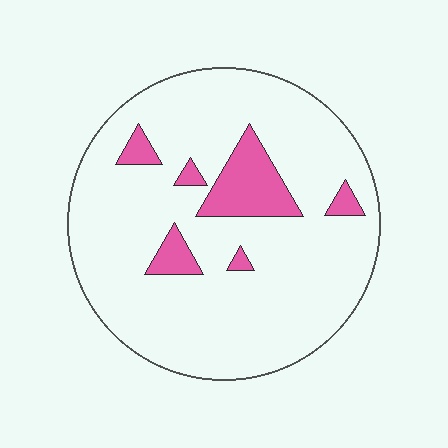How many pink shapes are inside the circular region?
6.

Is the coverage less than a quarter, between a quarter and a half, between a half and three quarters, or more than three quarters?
Less than a quarter.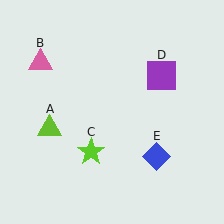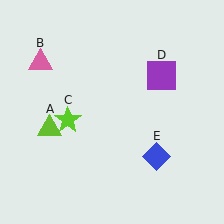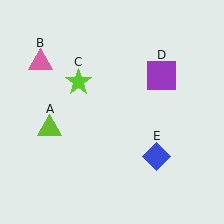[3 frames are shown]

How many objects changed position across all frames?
1 object changed position: lime star (object C).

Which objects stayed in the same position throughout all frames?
Lime triangle (object A) and pink triangle (object B) and purple square (object D) and blue diamond (object E) remained stationary.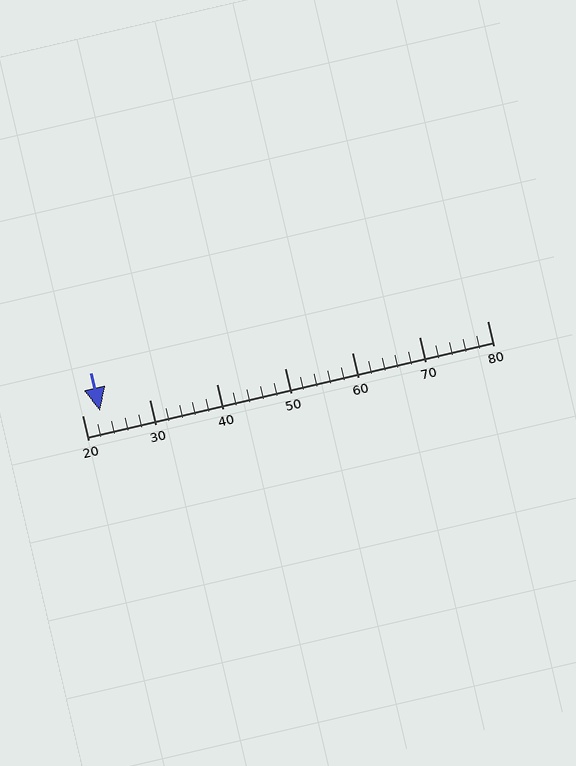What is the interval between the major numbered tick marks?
The major tick marks are spaced 10 units apart.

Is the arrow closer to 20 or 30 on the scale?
The arrow is closer to 20.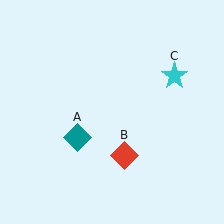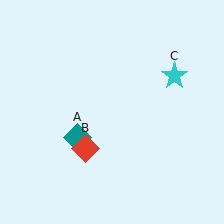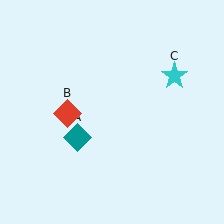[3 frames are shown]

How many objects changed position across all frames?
1 object changed position: red diamond (object B).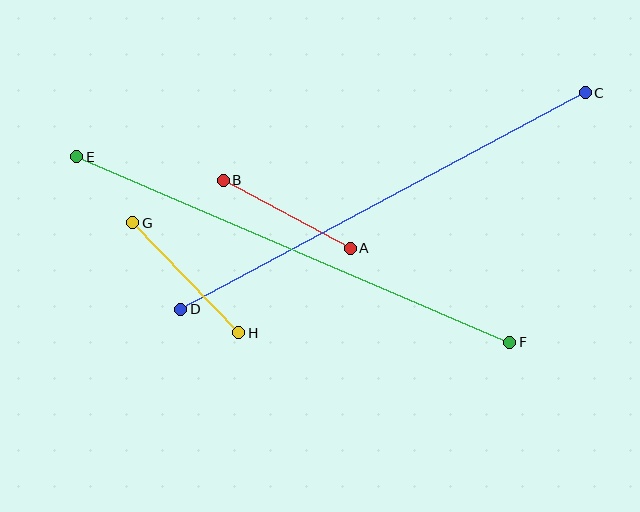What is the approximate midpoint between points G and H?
The midpoint is at approximately (186, 278) pixels.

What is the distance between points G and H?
The distance is approximately 153 pixels.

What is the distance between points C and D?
The distance is approximately 459 pixels.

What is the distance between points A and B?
The distance is approximately 145 pixels.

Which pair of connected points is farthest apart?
Points E and F are farthest apart.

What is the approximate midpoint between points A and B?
The midpoint is at approximately (287, 214) pixels.